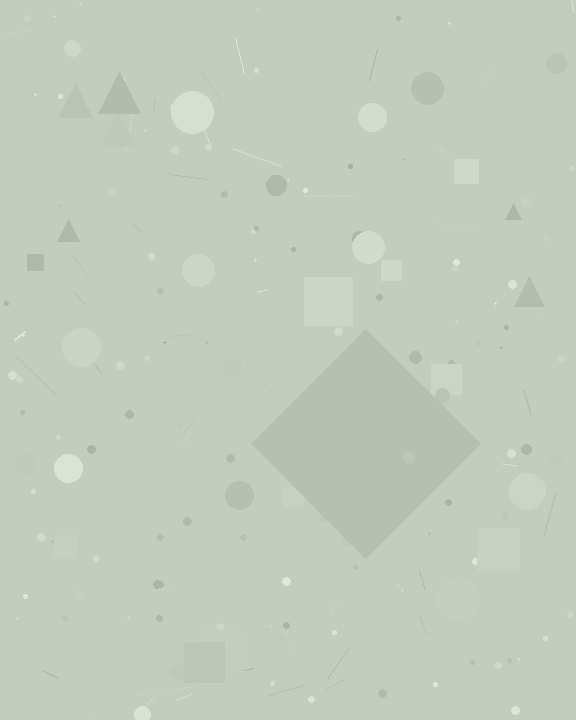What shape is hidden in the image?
A diamond is hidden in the image.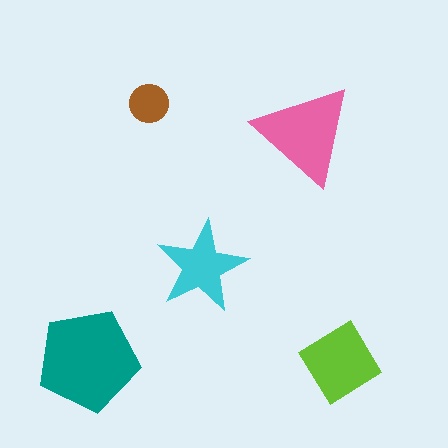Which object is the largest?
The teal pentagon.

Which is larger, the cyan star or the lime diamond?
The lime diamond.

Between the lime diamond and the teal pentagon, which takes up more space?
The teal pentagon.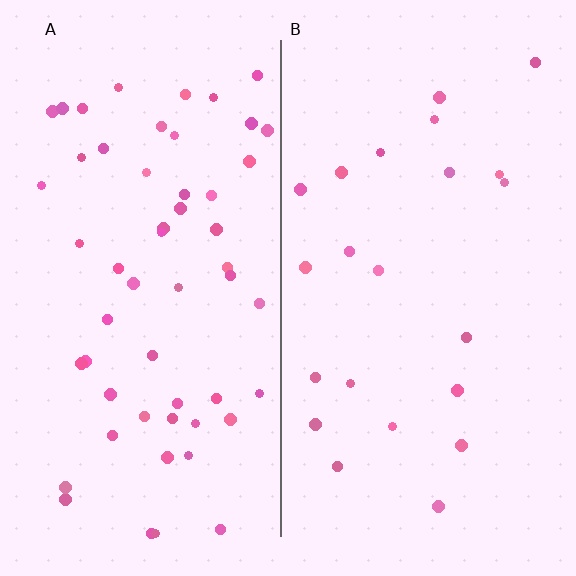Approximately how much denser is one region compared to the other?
Approximately 2.5× — region A over region B.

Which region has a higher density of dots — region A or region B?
A (the left).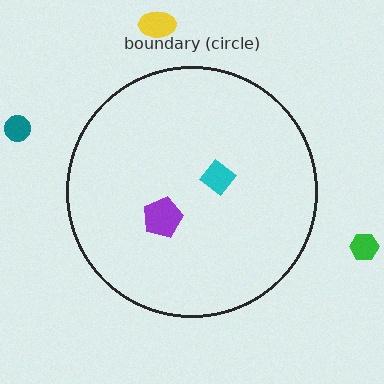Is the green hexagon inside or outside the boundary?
Outside.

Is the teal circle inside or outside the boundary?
Outside.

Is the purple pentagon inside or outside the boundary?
Inside.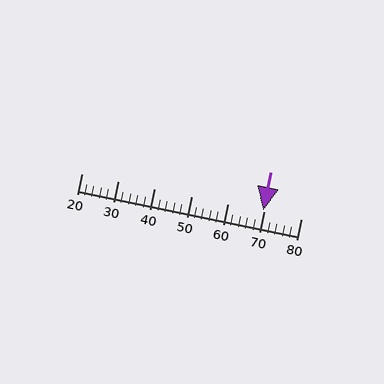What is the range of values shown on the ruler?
The ruler shows values from 20 to 80.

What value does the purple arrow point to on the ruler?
The purple arrow points to approximately 70.